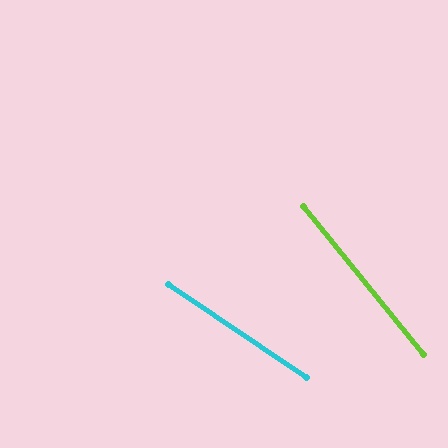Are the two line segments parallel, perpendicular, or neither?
Neither parallel nor perpendicular — they differ by about 17°.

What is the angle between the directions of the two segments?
Approximately 17 degrees.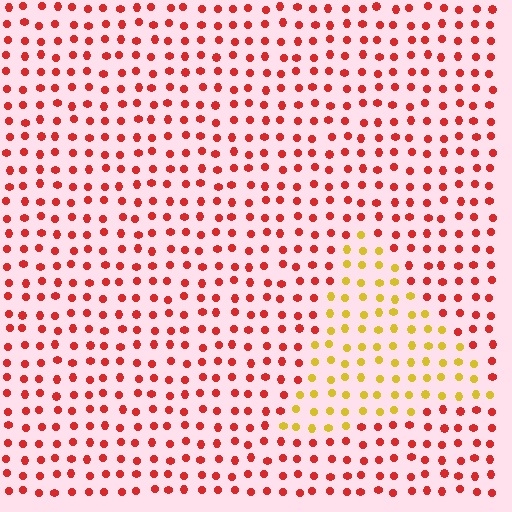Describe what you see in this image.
The image is filled with small red elements in a uniform arrangement. A triangle-shaped region is visible where the elements are tinted to a slightly different hue, forming a subtle color boundary.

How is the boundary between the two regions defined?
The boundary is defined purely by a slight shift in hue (about 53 degrees). Spacing, size, and orientation are identical on both sides.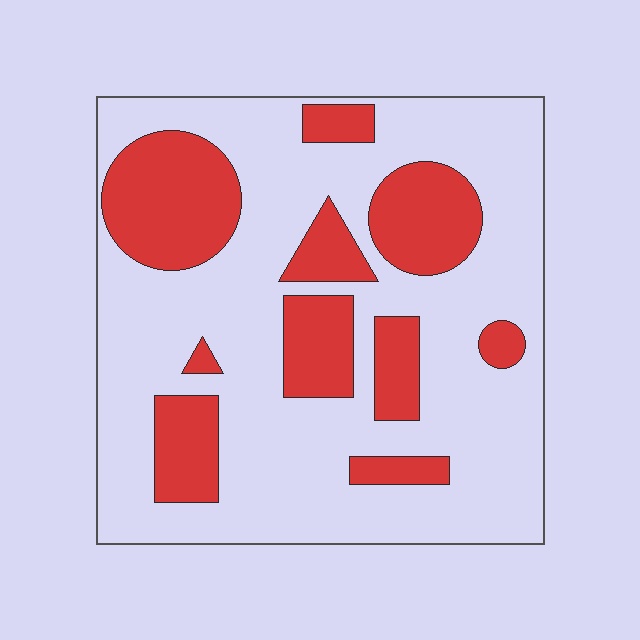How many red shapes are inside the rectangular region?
10.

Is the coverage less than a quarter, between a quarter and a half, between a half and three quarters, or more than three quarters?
Between a quarter and a half.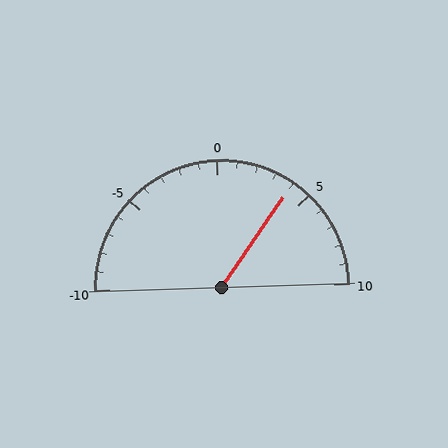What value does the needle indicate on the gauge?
The needle indicates approximately 4.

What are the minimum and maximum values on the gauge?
The gauge ranges from -10 to 10.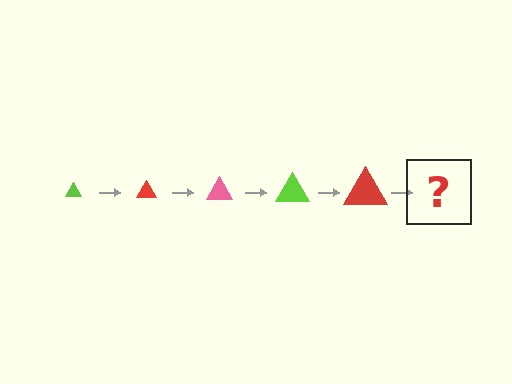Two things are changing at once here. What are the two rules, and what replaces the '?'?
The two rules are that the triangle grows larger each step and the color cycles through lime, red, and pink. The '?' should be a pink triangle, larger than the previous one.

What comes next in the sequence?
The next element should be a pink triangle, larger than the previous one.